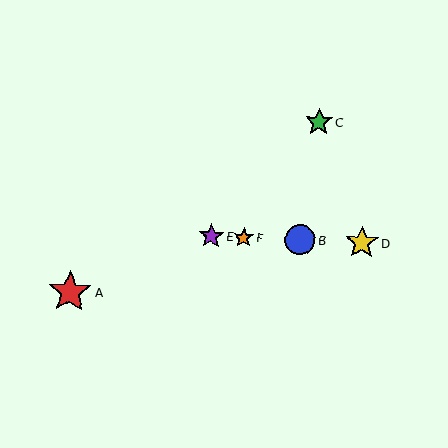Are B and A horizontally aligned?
No, B is at y≈240 and A is at y≈292.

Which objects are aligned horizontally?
Objects B, D, E, F are aligned horizontally.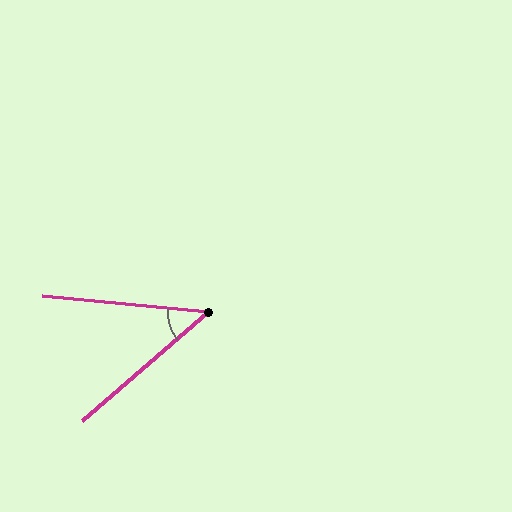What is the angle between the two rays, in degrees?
Approximately 47 degrees.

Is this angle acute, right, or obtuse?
It is acute.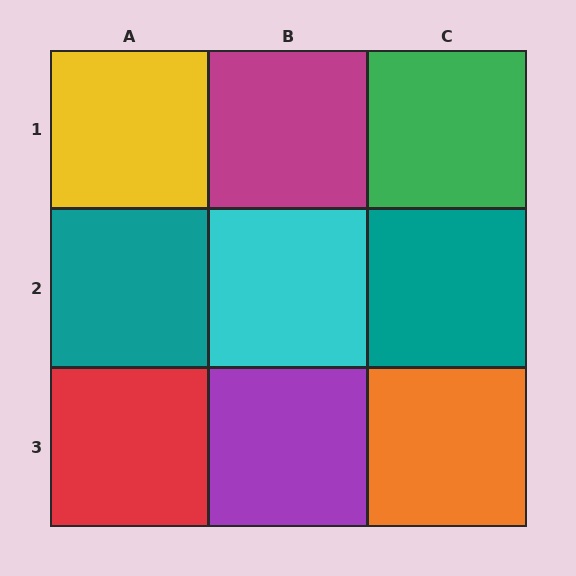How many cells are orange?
1 cell is orange.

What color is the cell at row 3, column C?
Orange.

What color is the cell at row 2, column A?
Teal.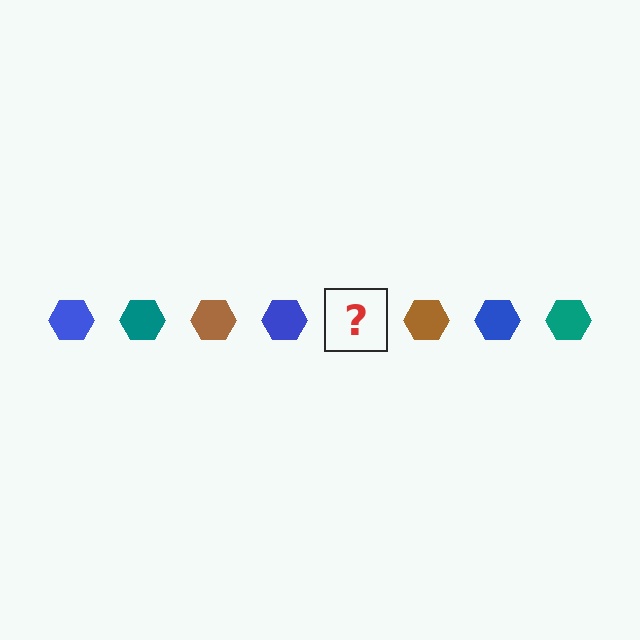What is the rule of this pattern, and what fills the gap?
The rule is that the pattern cycles through blue, teal, brown hexagons. The gap should be filled with a teal hexagon.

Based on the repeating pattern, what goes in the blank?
The blank should be a teal hexagon.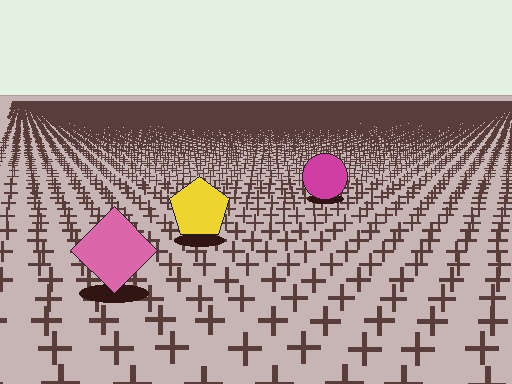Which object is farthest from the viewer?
The magenta circle is farthest from the viewer. It appears smaller and the ground texture around it is denser.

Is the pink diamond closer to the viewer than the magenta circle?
Yes. The pink diamond is closer — you can tell from the texture gradient: the ground texture is coarser near it.